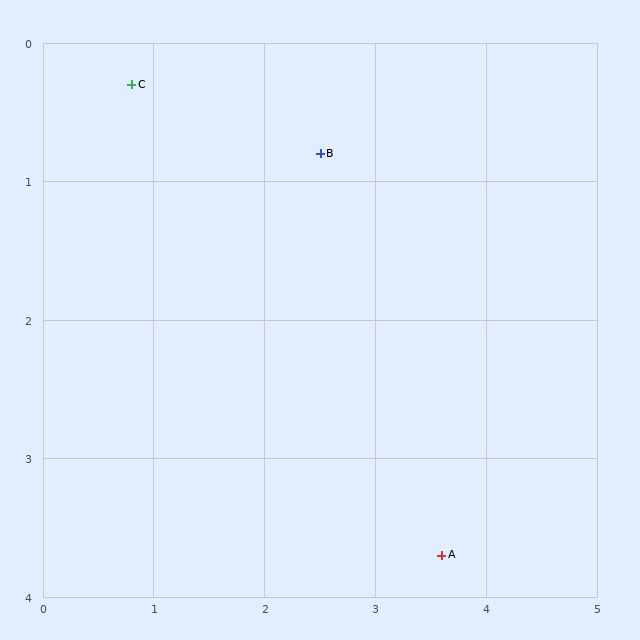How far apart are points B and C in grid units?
Points B and C are about 1.8 grid units apart.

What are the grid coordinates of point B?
Point B is at approximately (2.5, 0.8).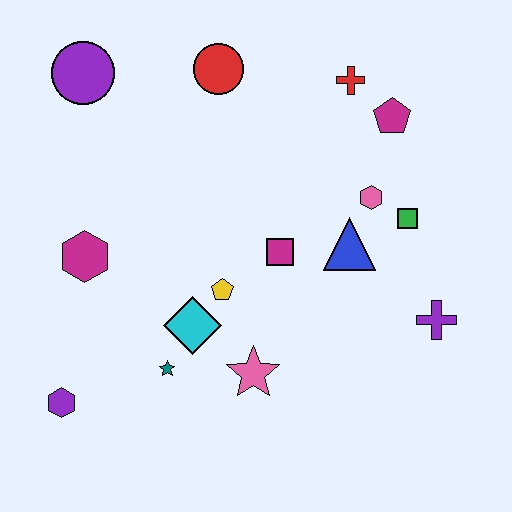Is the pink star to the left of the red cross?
Yes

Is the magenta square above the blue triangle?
No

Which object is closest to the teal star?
The cyan diamond is closest to the teal star.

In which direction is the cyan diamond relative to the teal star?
The cyan diamond is above the teal star.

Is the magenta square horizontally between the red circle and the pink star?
No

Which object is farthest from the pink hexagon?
The purple hexagon is farthest from the pink hexagon.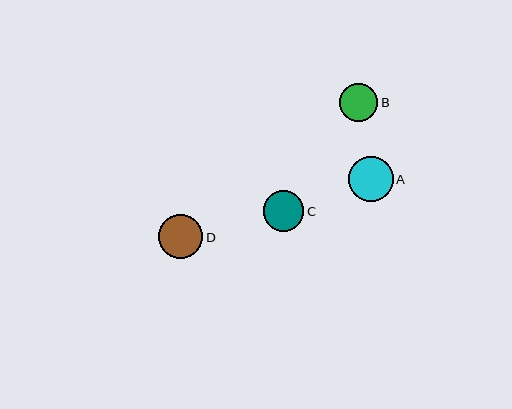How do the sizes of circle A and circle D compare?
Circle A and circle D are approximately the same size.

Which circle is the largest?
Circle A is the largest with a size of approximately 45 pixels.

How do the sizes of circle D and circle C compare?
Circle D and circle C are approximately the same size.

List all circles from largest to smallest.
From largest to smallest: A, D, C, B.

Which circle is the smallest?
Circle B is the smallest with a size of approximately 38 pixels.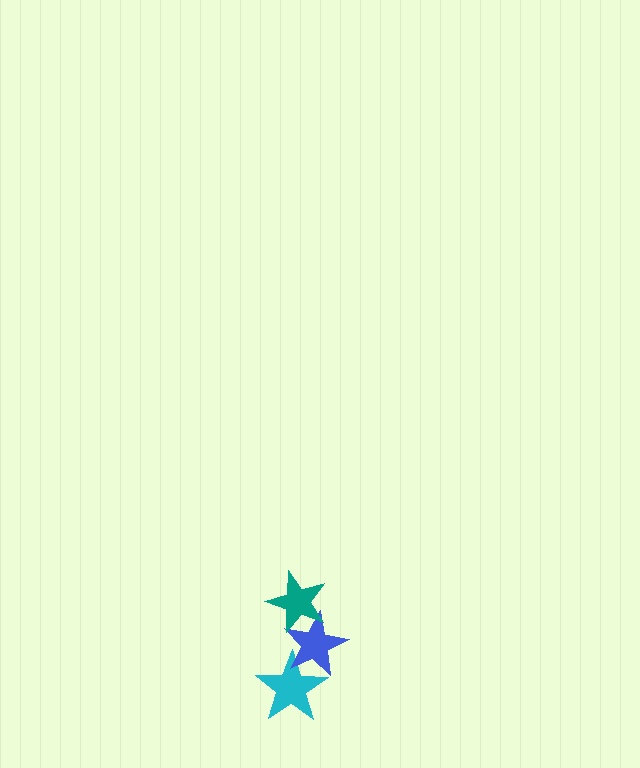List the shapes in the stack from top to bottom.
From top to bottom: the teal star, the blue star, the cyan star.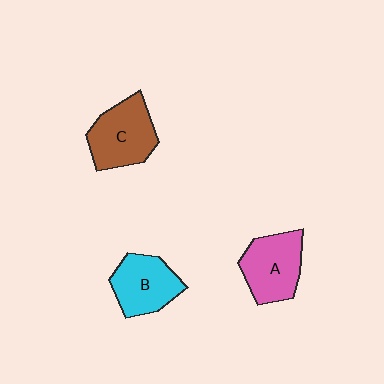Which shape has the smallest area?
Shape B (cyan).